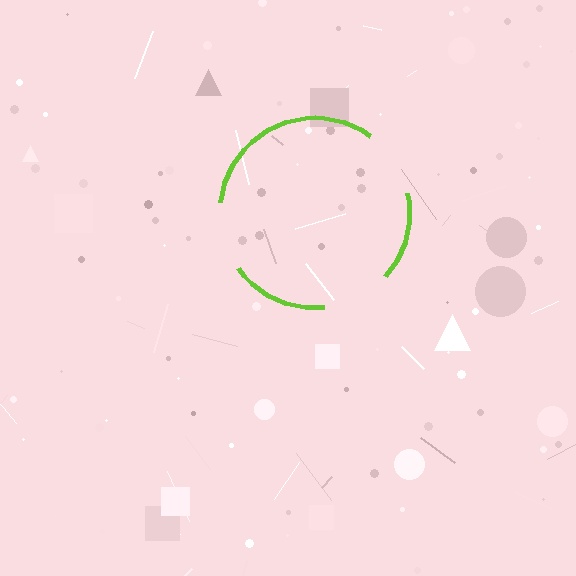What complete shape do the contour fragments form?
The contour fragments form a circle.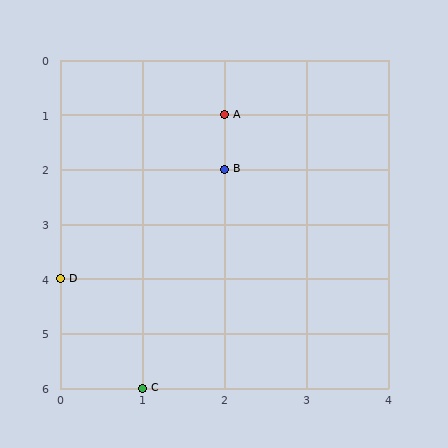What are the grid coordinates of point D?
Point D is at grid coordinates (0, 4).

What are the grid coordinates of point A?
Point A is at grid coordinates (2, 1).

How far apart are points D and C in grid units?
Points D and C are 1 column and 2 rows apart (about 2.2 grid units diagonally).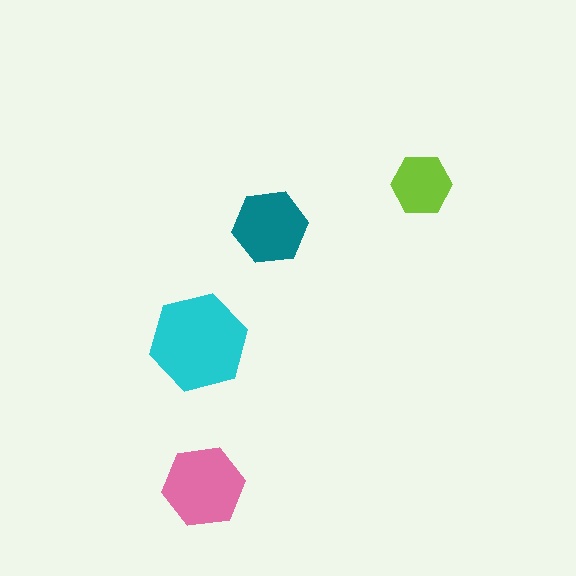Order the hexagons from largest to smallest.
the cyan one, the pink one, the teal one, the lime one.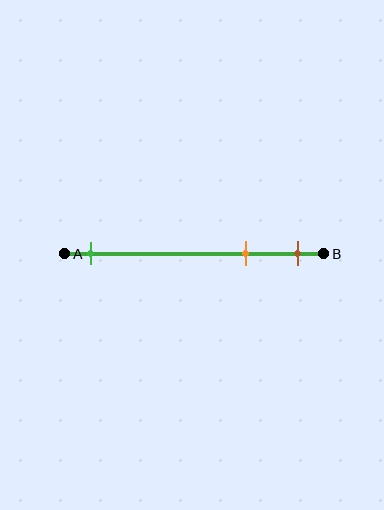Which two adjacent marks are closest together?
The orange and brown marks are the closest adjacent pair.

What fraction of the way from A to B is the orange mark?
The orange mark is approximately 70% (0.7) of the way from A to B.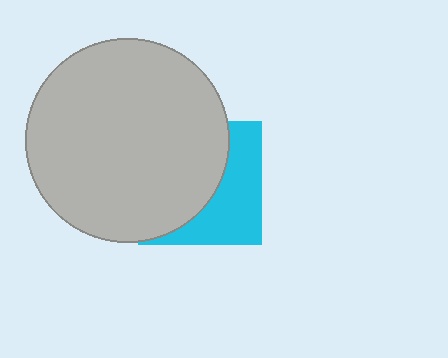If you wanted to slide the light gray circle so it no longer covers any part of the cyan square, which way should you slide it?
Slide it left — that is the most direct way to separate the two shapes.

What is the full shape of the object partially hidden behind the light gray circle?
The partially hidden object is a cyan square.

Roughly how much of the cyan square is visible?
A small part of it is visible (roughly 42%).